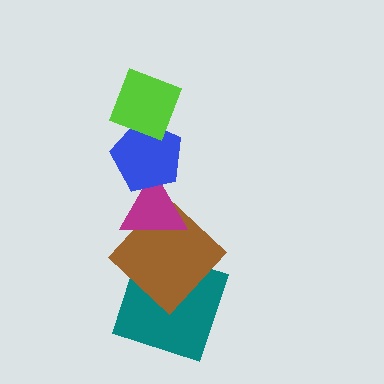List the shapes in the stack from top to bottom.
From top to bottom: the lime diamond, the blue pentagon, the magenta triangle, the brown diamond, the teal square.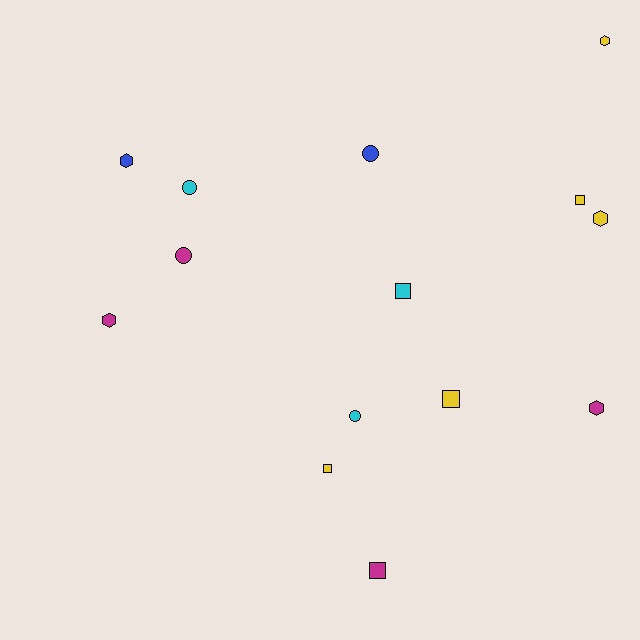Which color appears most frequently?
Yellow, with 5 objects.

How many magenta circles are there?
There is 1 magenta circle.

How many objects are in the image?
There are 14 objects.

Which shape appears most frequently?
Square, with 5 objects.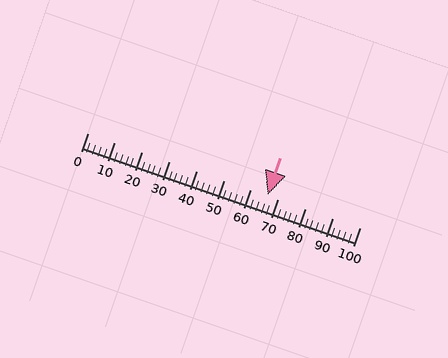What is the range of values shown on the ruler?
The ruler shows values from 0 to 100.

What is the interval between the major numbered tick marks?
The major tick marks are spaced 10 units apart.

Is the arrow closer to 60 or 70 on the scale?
The arrow is closer to 70.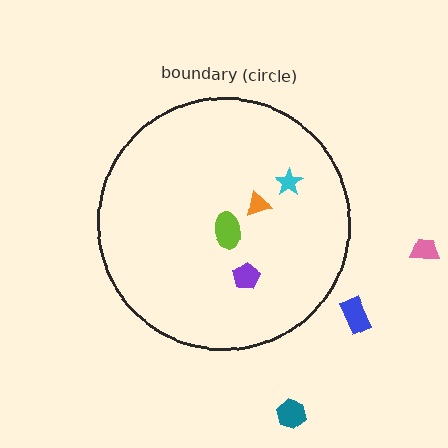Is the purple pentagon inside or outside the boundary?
Inside.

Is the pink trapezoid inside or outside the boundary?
Outside.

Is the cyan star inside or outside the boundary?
Inside.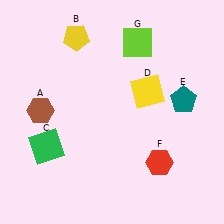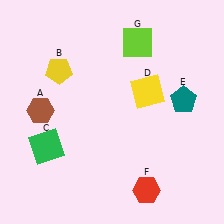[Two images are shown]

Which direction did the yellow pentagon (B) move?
The yellow pentagon (B) moved down.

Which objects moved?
The objects that moved are: the yellow pentagon (B), the red hexagon (F).